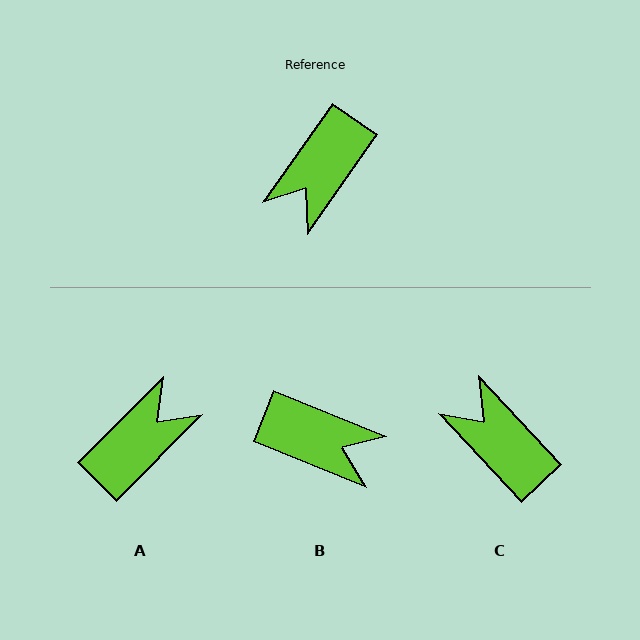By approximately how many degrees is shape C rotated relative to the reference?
Approximately 102 degrees clockwise.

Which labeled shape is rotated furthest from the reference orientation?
A, about 170 degrees away.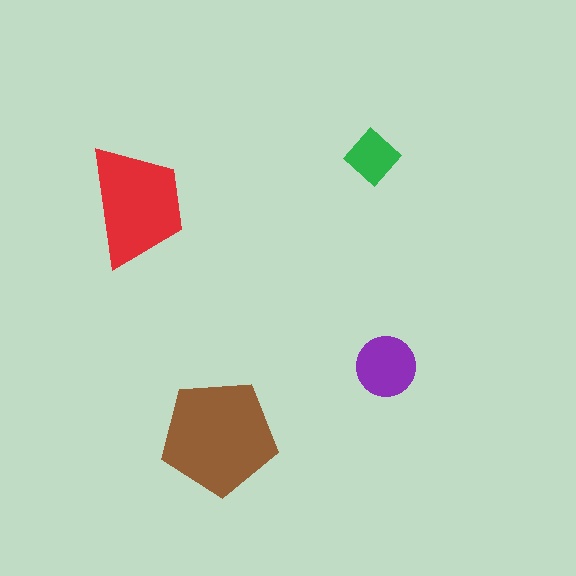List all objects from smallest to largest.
The green diamond, the purple circle, the red trapezoid, the brown pentagon.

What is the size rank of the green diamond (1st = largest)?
4th.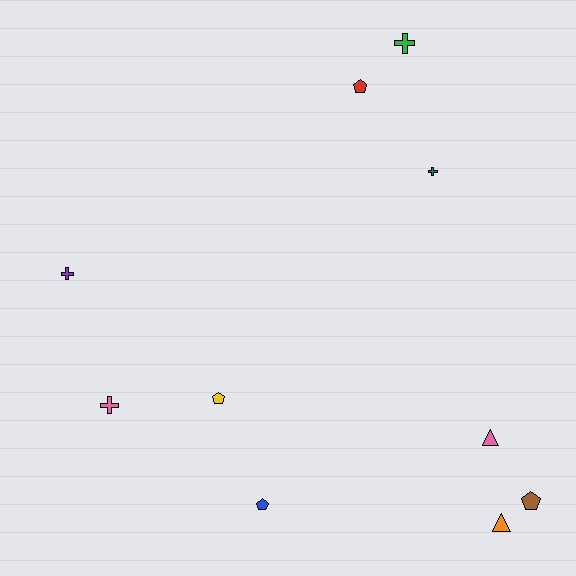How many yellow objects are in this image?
There is 1 yellow object.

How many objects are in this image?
There are 10 objects.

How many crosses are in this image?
There are 4 crosses.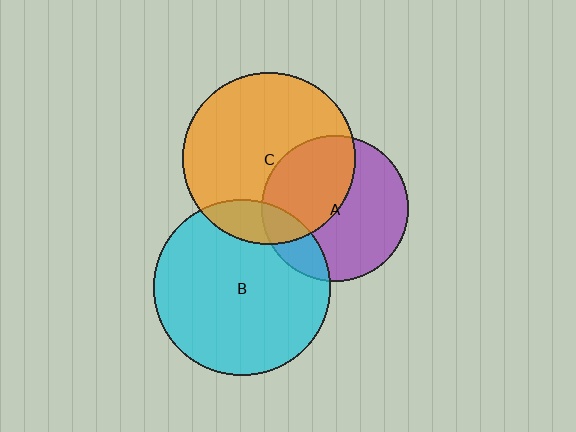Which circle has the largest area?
Circle B (cyan).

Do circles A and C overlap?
Yes.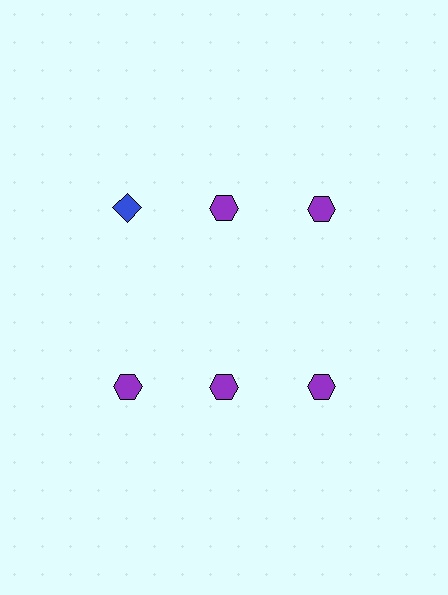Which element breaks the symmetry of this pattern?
The blue diamond in the top row, leftmost column breaks the symmetry. All other shapes are purple hexagons.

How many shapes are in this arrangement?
There are 6 shapes arranged in a grid pattern.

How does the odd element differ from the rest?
It differs in both color (blue instead of purple) and shape (diamond instead of hexagon).